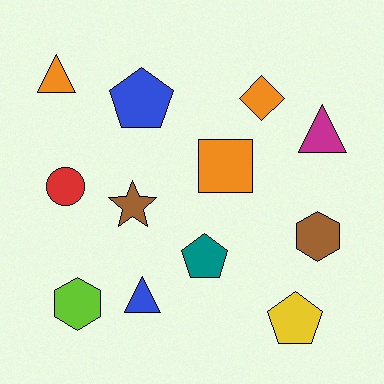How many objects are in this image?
There are 12 objects.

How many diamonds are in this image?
There is 1 diamond.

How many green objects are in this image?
There are no green objects.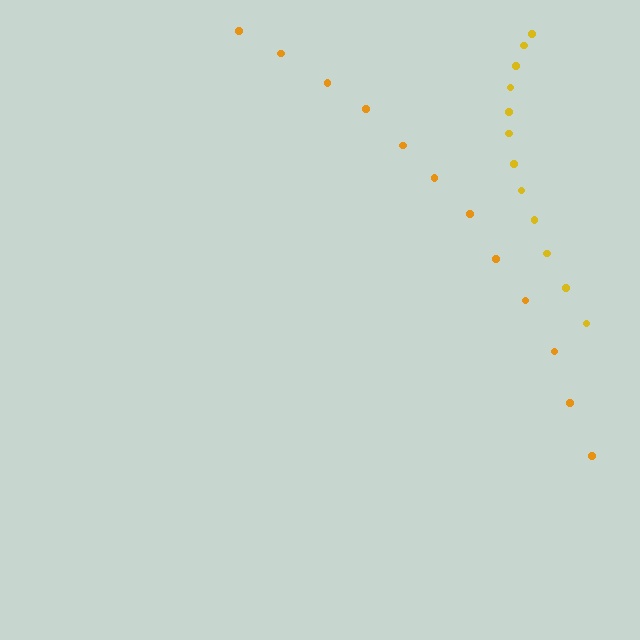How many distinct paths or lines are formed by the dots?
There are 2 distinct paths.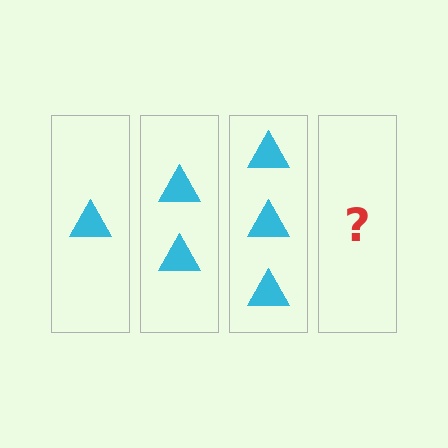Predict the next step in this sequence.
The next step is 4 triangles.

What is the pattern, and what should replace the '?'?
The pattern is that each step adds one more triangle. The '?' should be 4 triangles.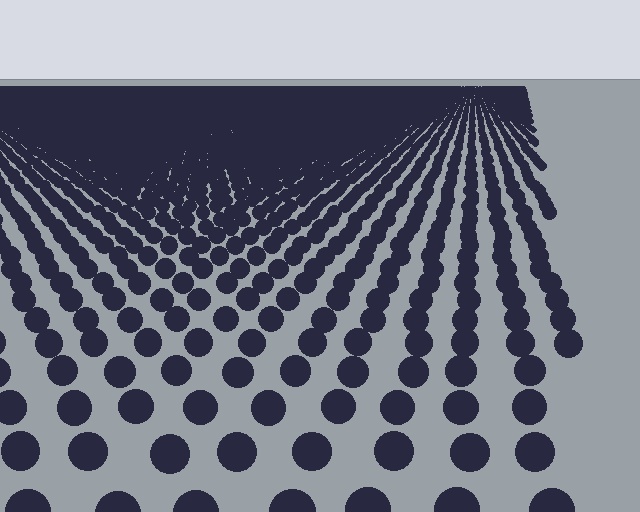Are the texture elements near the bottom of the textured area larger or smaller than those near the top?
Larger. Near the bottom, elements are closer to the viewer and appear at a bigger on-screen size.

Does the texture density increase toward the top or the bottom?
Density increases toward the top.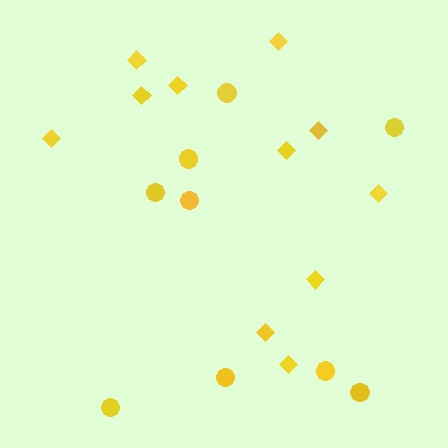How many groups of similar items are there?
There are 2 groups: one group of circles (9) and one group of diamonds (11).